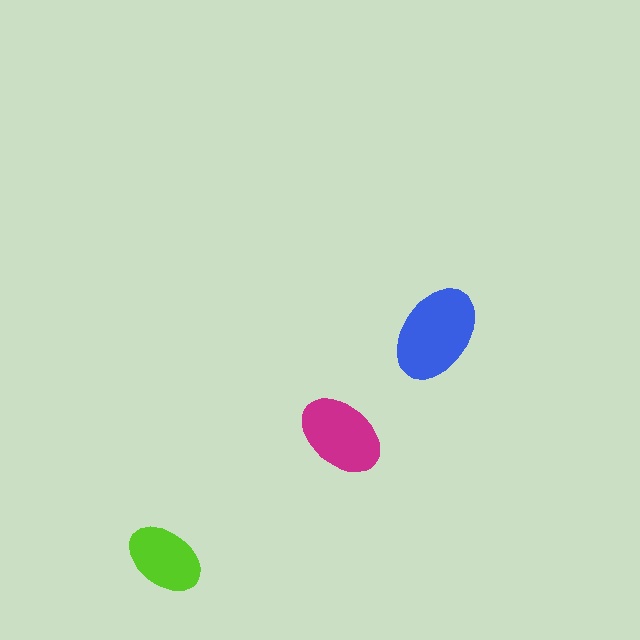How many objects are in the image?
There are 3 objects in the image.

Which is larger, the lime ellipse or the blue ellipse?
The blue one.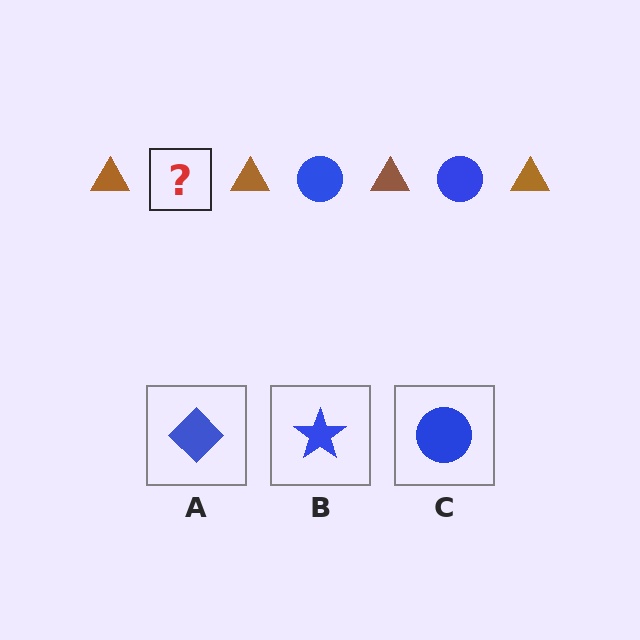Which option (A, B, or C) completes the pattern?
C.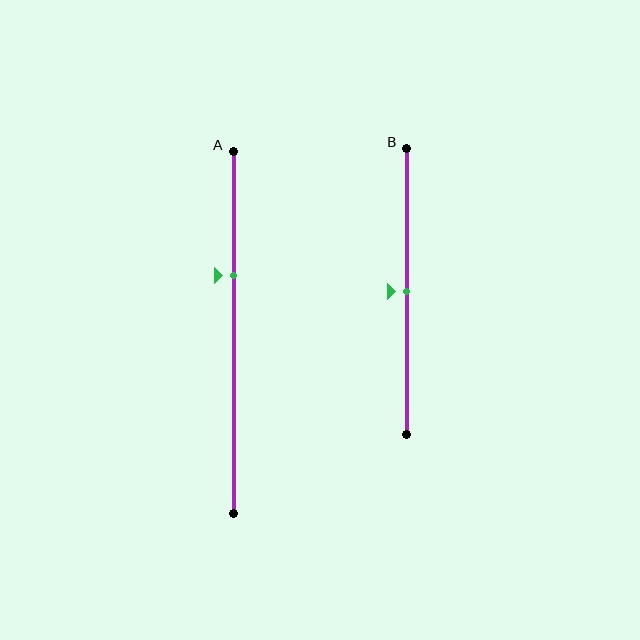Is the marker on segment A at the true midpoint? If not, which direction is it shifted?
No, the marker on segment A is shifted upward by about 16% of the segment length.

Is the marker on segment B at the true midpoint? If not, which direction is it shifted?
Yes, the marker on segment B is at the true midpoint.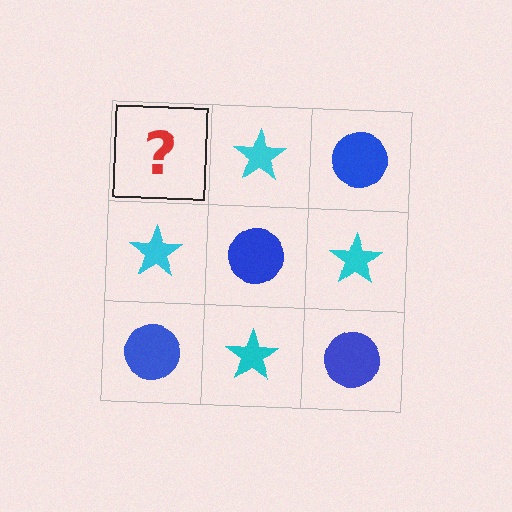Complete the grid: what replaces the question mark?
The question mark should be replaced with a blue circle.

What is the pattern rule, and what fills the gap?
The rule is that it alternates blue circle and cyan star in a checkerboard pattern. The gap should be filled with a blue circle.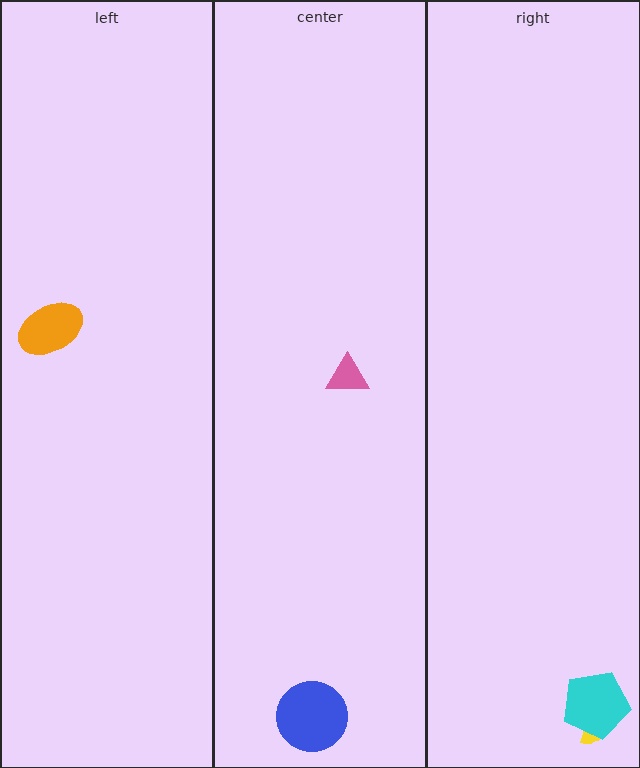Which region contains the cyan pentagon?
The right region.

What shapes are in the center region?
The pink triangle, the blue circle.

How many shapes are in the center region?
2.